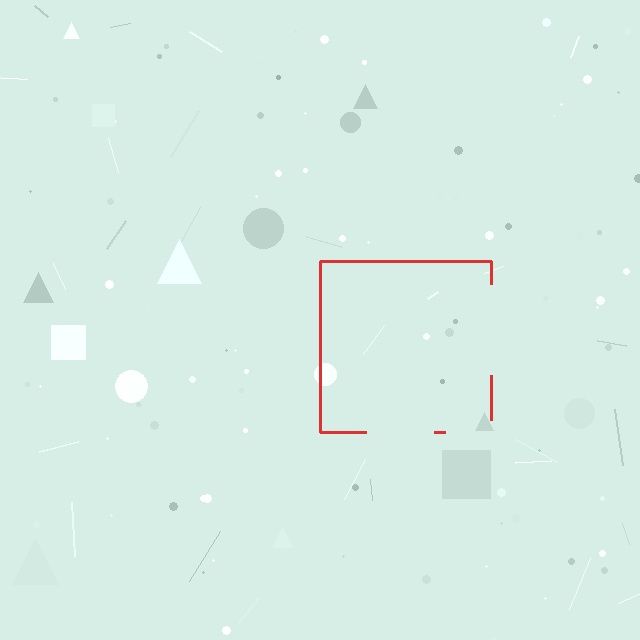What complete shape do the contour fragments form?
The contour fragments form a square.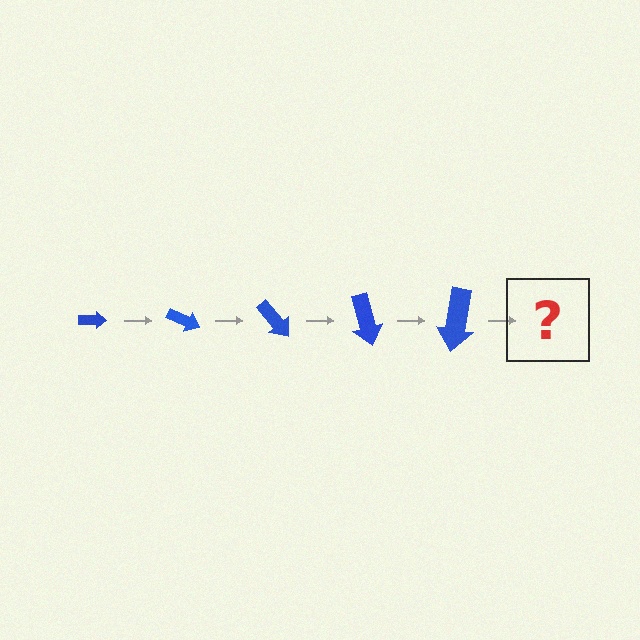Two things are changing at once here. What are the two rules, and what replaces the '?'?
The two rules are that the arrow grows larger each step and it rotates 25 degrees each step. The '?' should be an arrow, larger than the previous one and rotated 125 degrees from the start.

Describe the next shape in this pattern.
It should be an arrow, larger than the previous one and rotated 125 degrees from the start.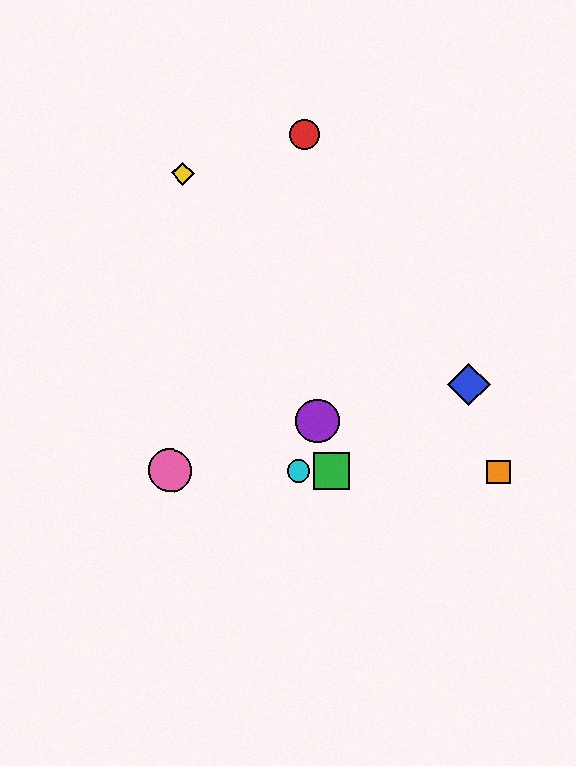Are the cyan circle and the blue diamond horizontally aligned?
No, the cyan circle is at y≈471 and the blue diamond is at y≈385.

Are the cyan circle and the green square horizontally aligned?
Yes, both are at y≈471.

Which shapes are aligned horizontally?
The green square, the orange square, the cyan circle, the pink circle are aligned horizontally.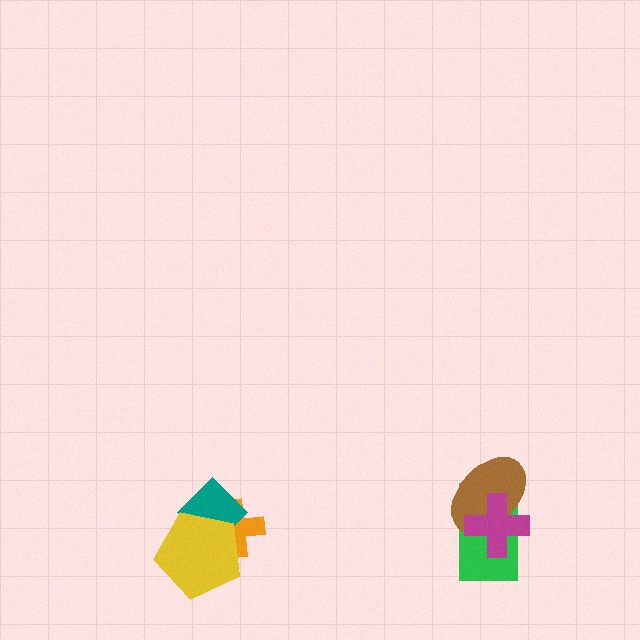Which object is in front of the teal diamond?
The yellow pentagon is in front of the teal diamond.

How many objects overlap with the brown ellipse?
2 objects overlap with the brown ellipse.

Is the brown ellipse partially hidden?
Yes, it is partially covered by another shape.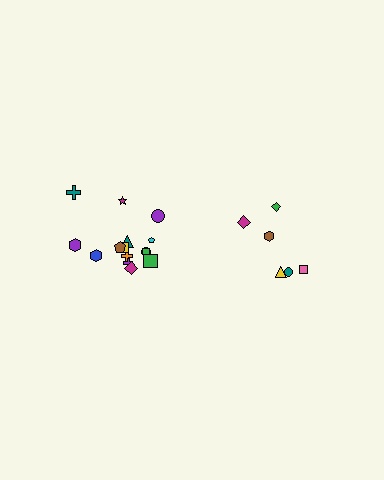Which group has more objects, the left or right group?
The left group.